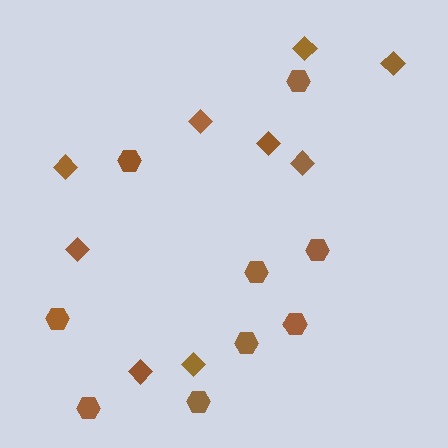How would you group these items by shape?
There are 2 groups: one group of diamonds (9) and one group of hexagons (9).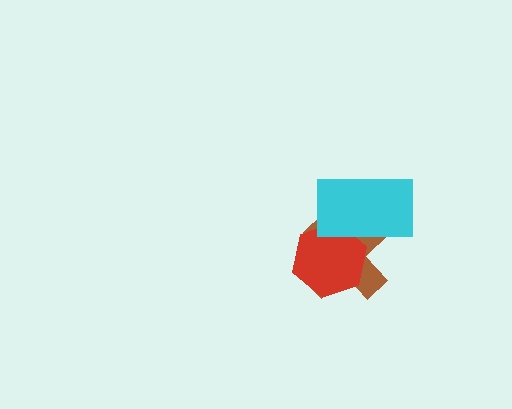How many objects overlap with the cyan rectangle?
2 objects overlap with the cyan rectangle.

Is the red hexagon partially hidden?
Yes, it is partially covered by another shape.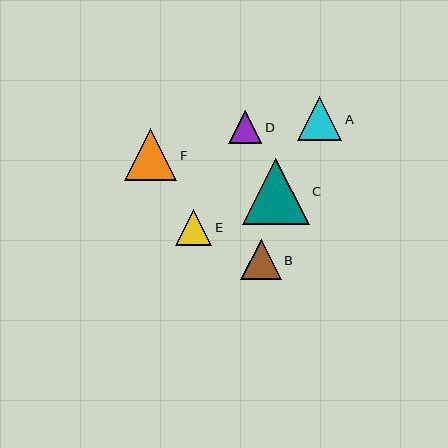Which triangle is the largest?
Triangle C is the largest with a size of approximately 66 pixels.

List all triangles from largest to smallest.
From largest to smallest: C, F, A, B, E, D.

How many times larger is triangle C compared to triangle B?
Triangle C is approximately 1.6 times the size of triangle B.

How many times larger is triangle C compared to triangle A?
Triangle C is approximately 1.5 times the size of triangle A.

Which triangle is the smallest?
Triangle D is the smallest with a size of approximately 33 pixels.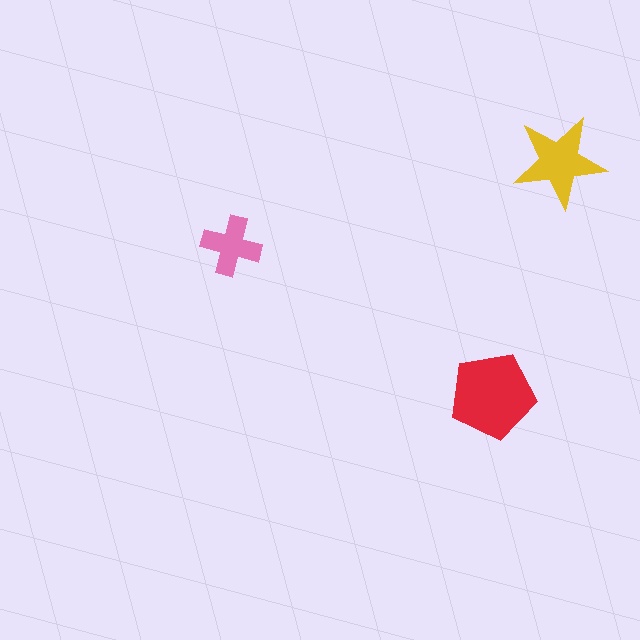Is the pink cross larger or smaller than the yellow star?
Smaller.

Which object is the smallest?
The pink cross.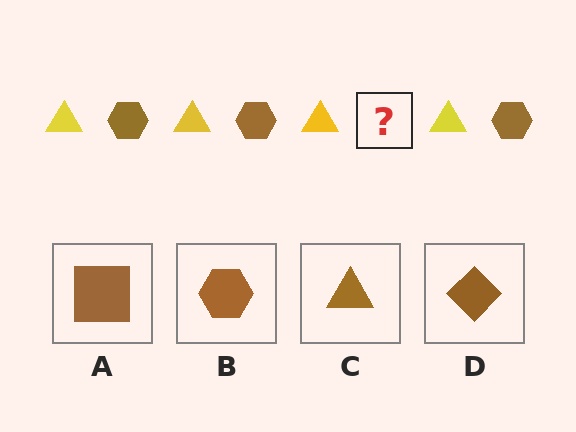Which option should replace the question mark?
Option B.